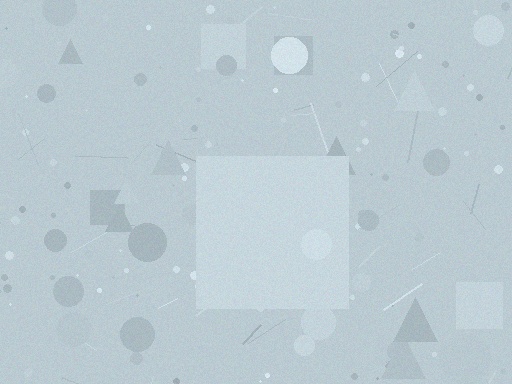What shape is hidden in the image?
A square is hidden in the image.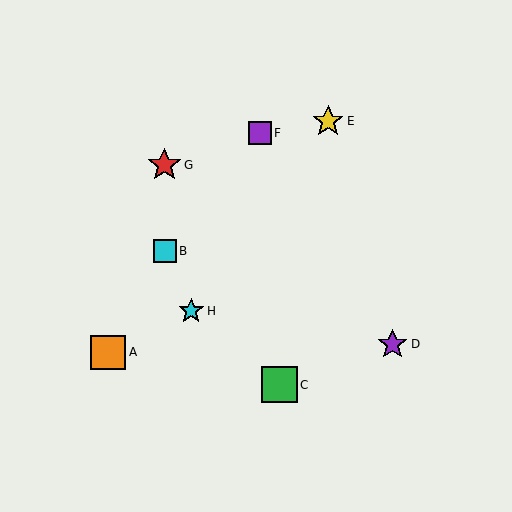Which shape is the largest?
The green square (labeled C) is the largest.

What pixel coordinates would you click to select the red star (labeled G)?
Click at (164, 165) to select the red star G.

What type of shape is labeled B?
Shape B is a cyan square.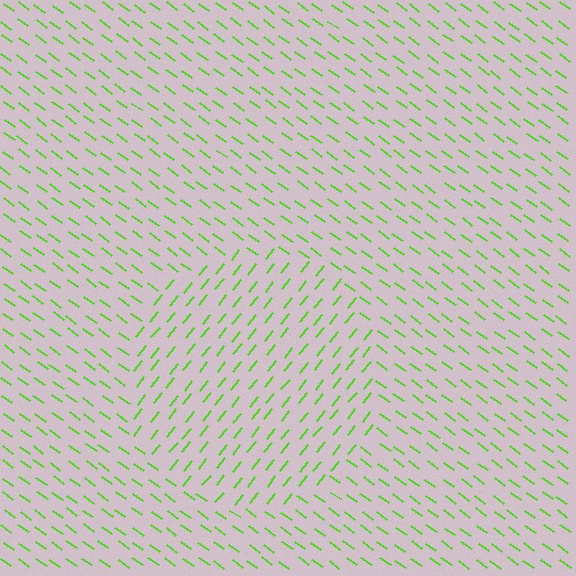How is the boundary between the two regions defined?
The boundary is defined purely by a change in line orientation (approximately 87 degrees difference). All lines are the same color and thickness.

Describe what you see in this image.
The image is filled with small lime line segments. A circle region in the image has lines oriented differently from the surrounding lines, creating a visible texture boundary.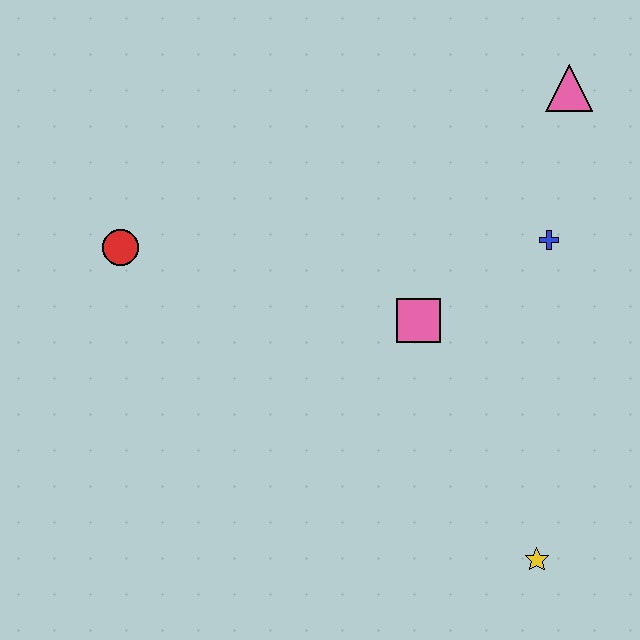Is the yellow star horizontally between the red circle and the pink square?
No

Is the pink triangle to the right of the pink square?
Yes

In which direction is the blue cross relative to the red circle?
The blue cross is to the right of the red circle.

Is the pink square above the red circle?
No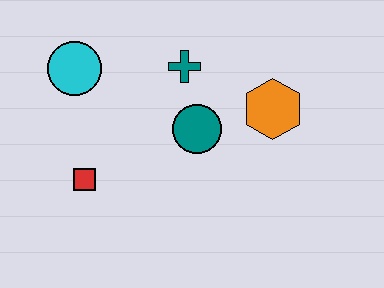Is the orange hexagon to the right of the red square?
Yes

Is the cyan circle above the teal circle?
Yes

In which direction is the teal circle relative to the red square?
The teal circle is to the right of the red square.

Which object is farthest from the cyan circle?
The orange hexagon is farthest from the cyan circle.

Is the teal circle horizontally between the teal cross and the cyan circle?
No